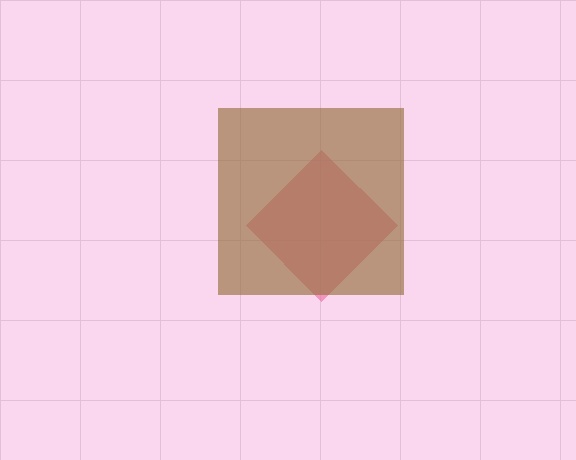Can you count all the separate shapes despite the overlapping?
Yes, there are 2 separate shapes.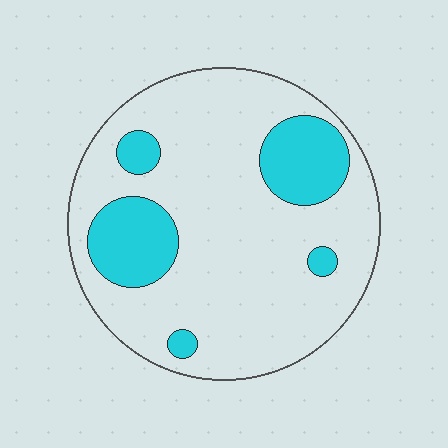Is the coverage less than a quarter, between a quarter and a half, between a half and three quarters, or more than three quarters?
Less than a quarter.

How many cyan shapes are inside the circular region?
5.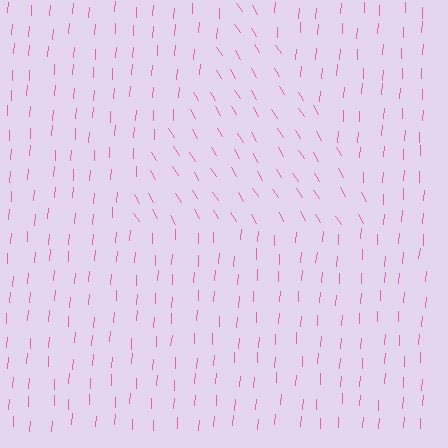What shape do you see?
I see a triangle.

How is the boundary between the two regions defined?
The boundary is defined purely by a change in line orientation (approximately 35 degrees difference). All lines are the same color and thickness.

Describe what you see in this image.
The image is filled with small pink line segments. A triangle region in the image has lines oriented differently from the surrounding lines, creating a visible texture boundary.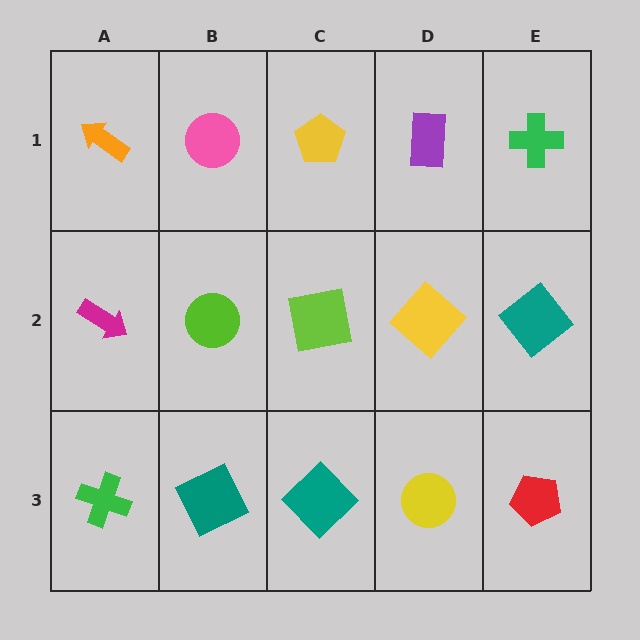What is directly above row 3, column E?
A teal diamond.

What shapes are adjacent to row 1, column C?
A lime square (row 2, column C), a pink circle (row 1, column B), a purple rectangle (row 1, column D).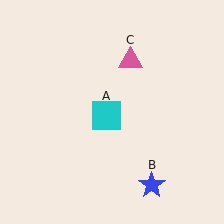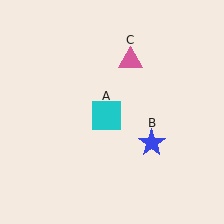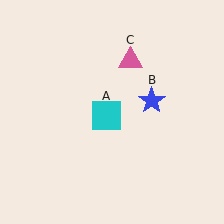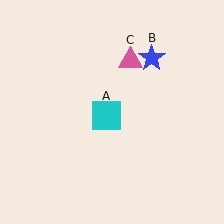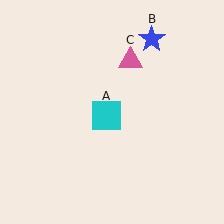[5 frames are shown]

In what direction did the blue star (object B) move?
The blue star (object B) moved up.